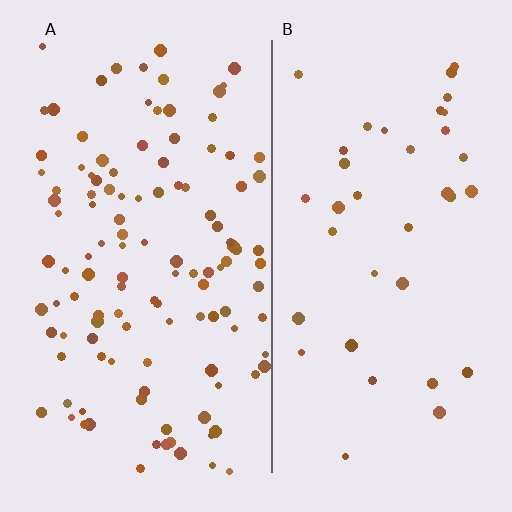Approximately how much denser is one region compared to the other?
Approximately 3.2× — region A over region B.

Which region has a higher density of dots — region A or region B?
A (the left).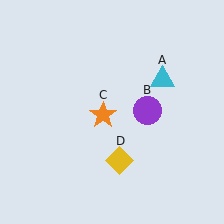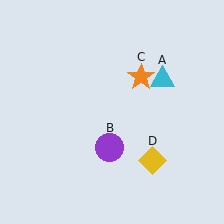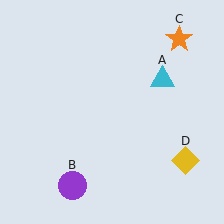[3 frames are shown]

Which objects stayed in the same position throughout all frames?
Cyan triangle (object A) remained stationary.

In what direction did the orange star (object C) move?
The orange star (object C) moved up and to the right.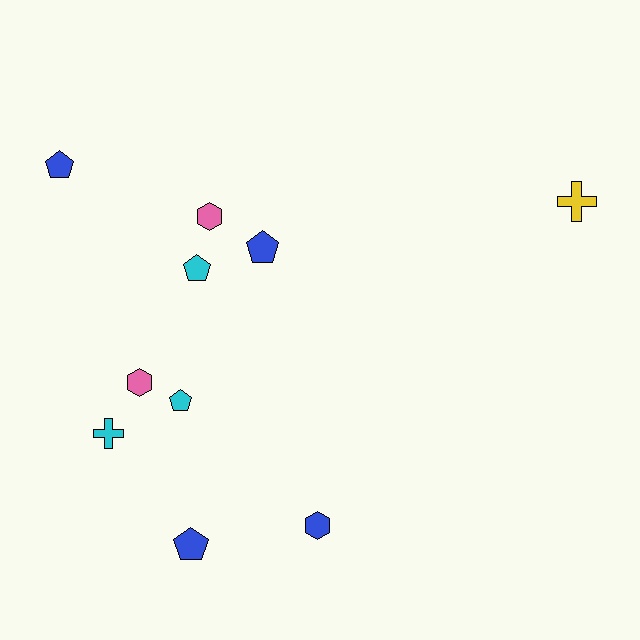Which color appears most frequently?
Blue, with 4 objects.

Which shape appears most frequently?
Pentagon, with 5 objects.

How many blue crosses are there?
There are no blue crosses.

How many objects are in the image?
There are 10 objects.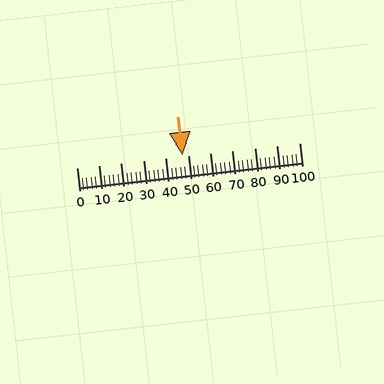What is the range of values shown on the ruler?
The ruler shows values from 0 to 100.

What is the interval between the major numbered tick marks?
The major tick marks are spaced 10 units apart.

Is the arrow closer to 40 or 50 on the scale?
The arrow is closer to 50.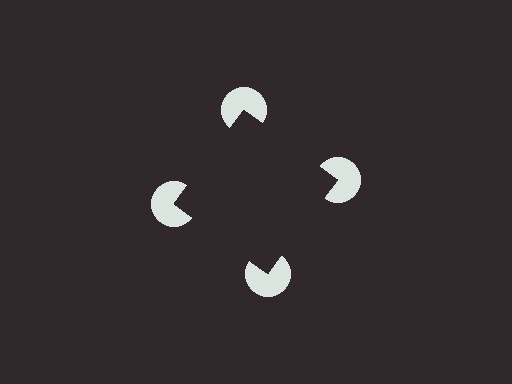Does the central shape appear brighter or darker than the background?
It typically appears slightly darker than the background, even though no actual brightness change is drawn.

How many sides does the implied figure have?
4 sides.